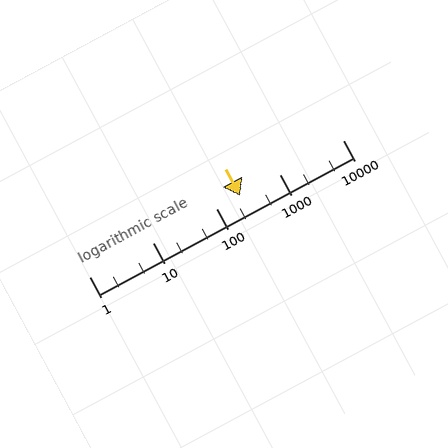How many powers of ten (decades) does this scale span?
The scale spans 4 decades, from 1 to 10000.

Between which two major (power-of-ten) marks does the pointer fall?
The pointer is between 100 and 1000.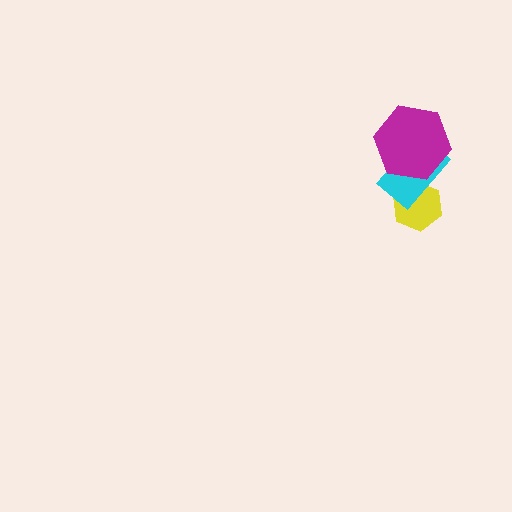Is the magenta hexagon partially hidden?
No, no other shape covers it.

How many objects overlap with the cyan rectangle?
2 objects overlap with the cyan rectangle.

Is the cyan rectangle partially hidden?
Yes, it is partially covered by another shape.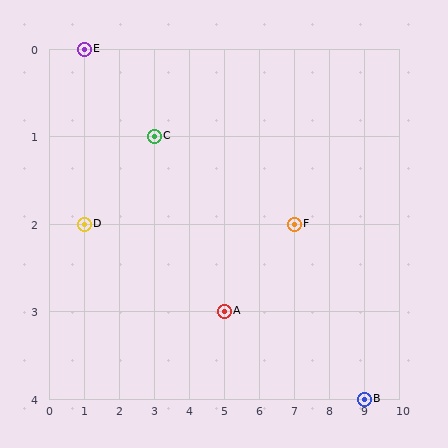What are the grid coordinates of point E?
Point E is at grid coordinates (1, 0).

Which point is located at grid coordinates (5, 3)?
Point A is at (5, 3).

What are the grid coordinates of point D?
Point D is at grid coordinates (1, 2).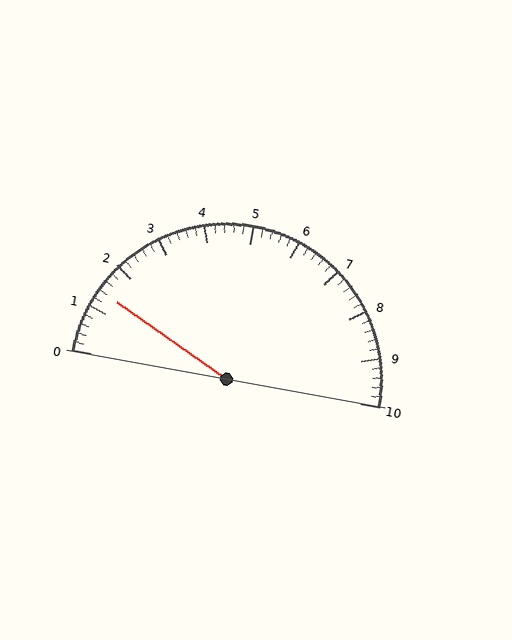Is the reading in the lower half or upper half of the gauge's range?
The reading is in the lower half of the range (0 to 10).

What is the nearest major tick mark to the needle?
The nearest major tick mark is 1.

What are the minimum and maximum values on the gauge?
The gauge ranges from 0 to 10.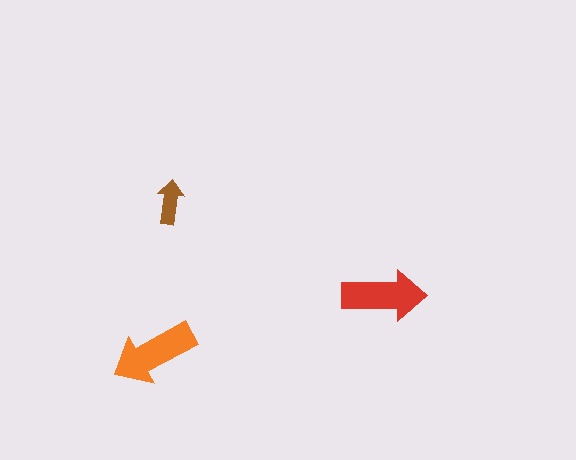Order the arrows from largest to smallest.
the orange one, the red one, the brown one.